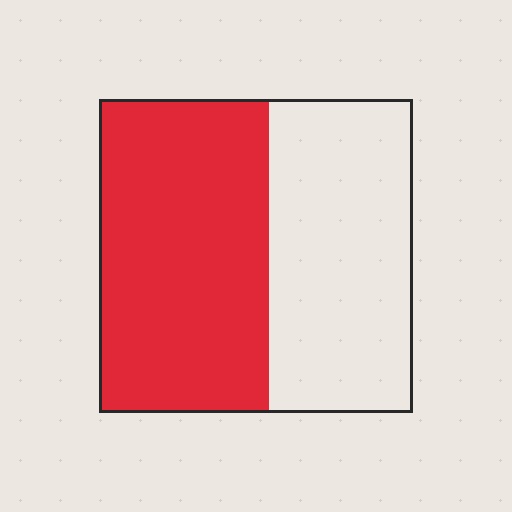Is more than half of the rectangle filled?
Yes.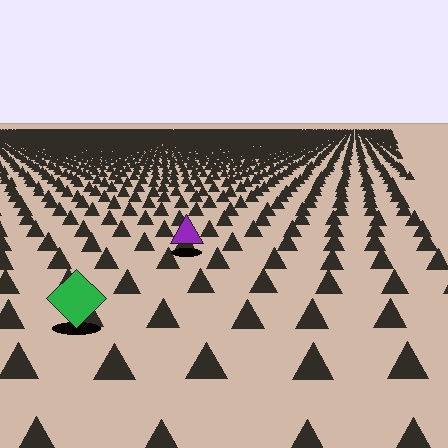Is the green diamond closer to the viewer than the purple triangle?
Yes. The green diamond is closer — you can tell from the texture gradient: the ground texture is coarser near it.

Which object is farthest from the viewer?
The purple triangle is farthest from the viewer. It appears smaller and the ground texture around it is denser.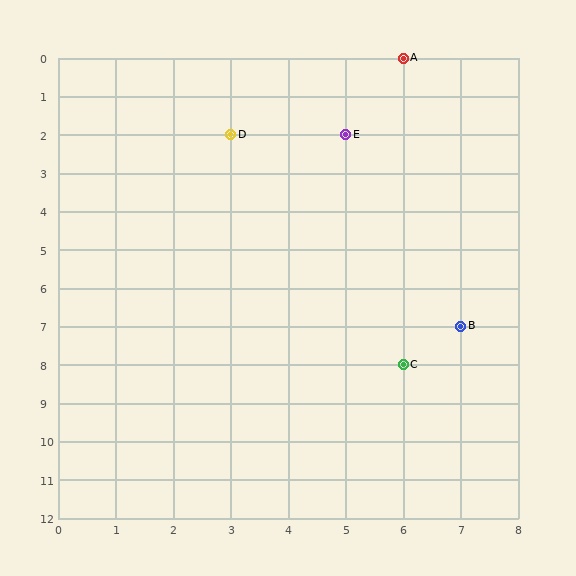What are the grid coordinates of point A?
Point A is at grid coordinates (6, 0).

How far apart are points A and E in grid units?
Points A and E are 1 column and 2 rows apart (about 2.2 grid units diagonally).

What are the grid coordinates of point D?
Point D is at grid coordinates (3, 2).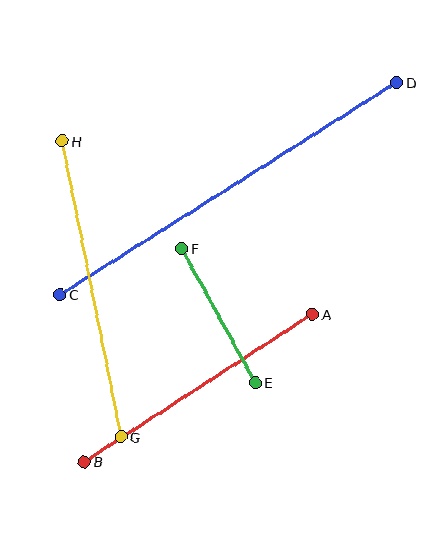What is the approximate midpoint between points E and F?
The midpoint is at approximately (219, 316) pixels.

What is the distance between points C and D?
The distance is approximately 398 pixels.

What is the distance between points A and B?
The distance is approximately 272 pixels.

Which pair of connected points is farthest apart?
Points C and D are farthest apart.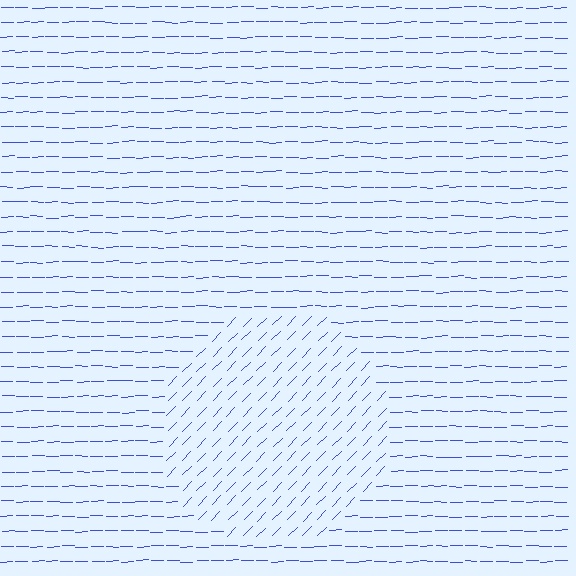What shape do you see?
I see a circle.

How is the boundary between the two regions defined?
The boundary is defined purely by a change in line orientation (approximately 45 degrees difference). All lines are the same color and thickness.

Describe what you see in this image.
The image is filled with small blue line segments. A circle region in the image has lines oriented differently from the surrounding lines, creating a visible texture boundary.